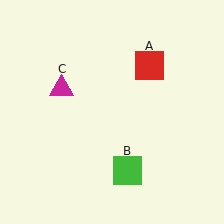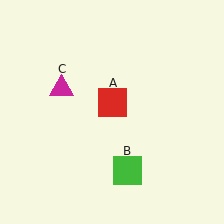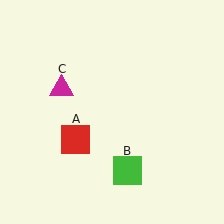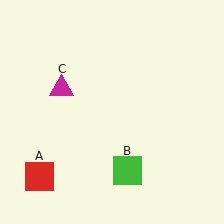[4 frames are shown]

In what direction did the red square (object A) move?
The red square (object A) moved down and to the left.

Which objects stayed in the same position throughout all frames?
Green square (object B) and magenta triangle (object C) remained stationary.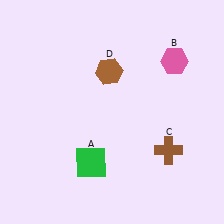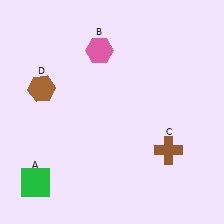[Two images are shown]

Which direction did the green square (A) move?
The green square (A) moved left.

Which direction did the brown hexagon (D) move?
The brown hexagon (D) moved left.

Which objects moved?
The objects that moved are: the green square (A), the pink hexagon (B), the brown hexagon (D).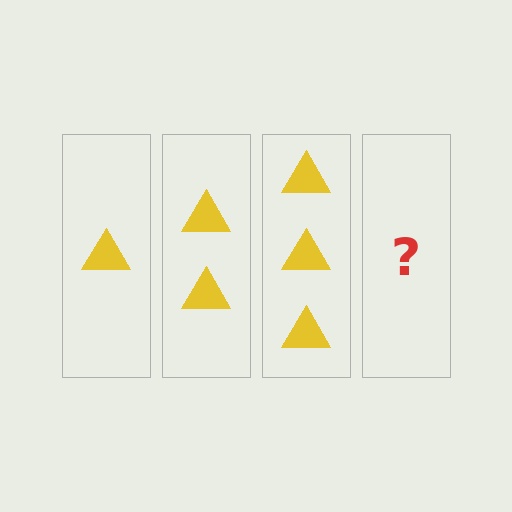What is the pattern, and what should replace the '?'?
The pattern is that each step adds one more triangle. The '?' should be 4 triangles.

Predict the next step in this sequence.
The next step is 4 triangles.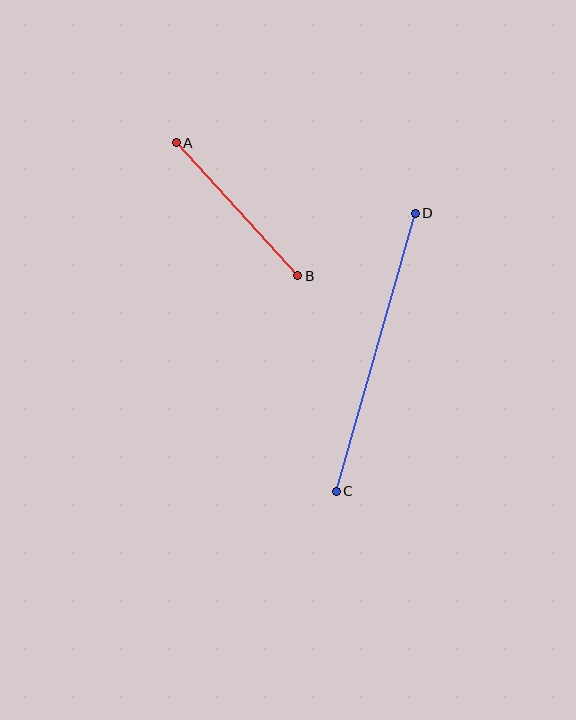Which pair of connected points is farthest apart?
Points C and D are farthest apart.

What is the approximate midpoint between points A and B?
The midpoint is at approximately (237, 209) pixels.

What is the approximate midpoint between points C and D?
The midpoint is at approximately (376, 352) pixels.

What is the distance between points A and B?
The distance is approximately 180 pixels.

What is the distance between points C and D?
The distance is approximately 289 pixels.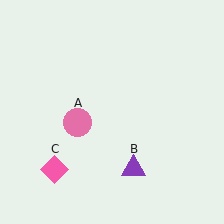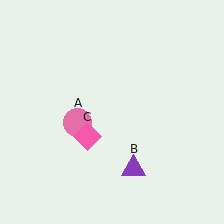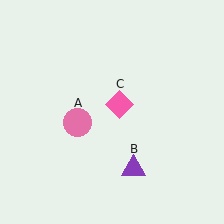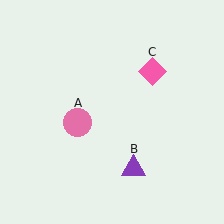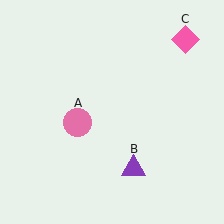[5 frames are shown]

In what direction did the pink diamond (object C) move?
The pink diamond (object C) moved up and to the right.